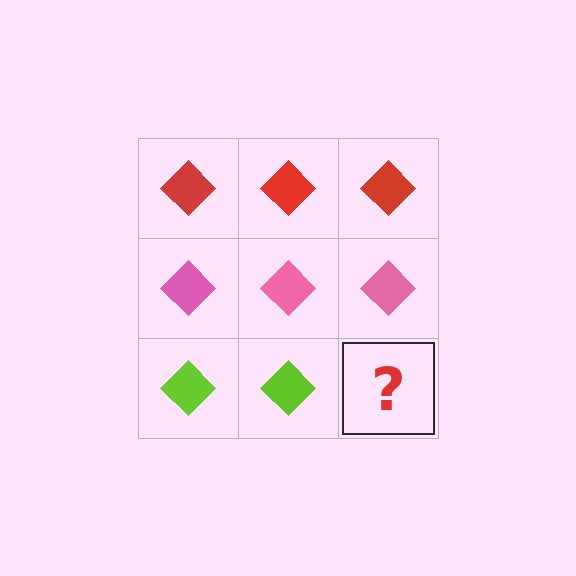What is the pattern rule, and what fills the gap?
The rule is that each row has a consistent color. The gap should be filled with a lime diamond.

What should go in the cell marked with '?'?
The missing cell should contain a lime diamond.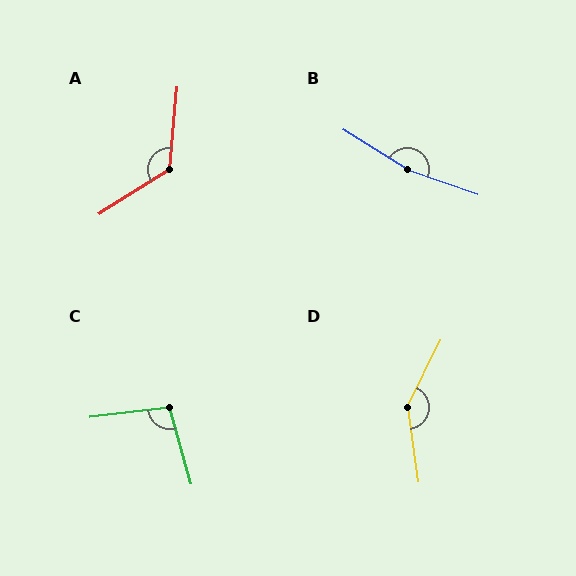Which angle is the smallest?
C, at approximately 99 degrees.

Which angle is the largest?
B, at approximately 167 degrees.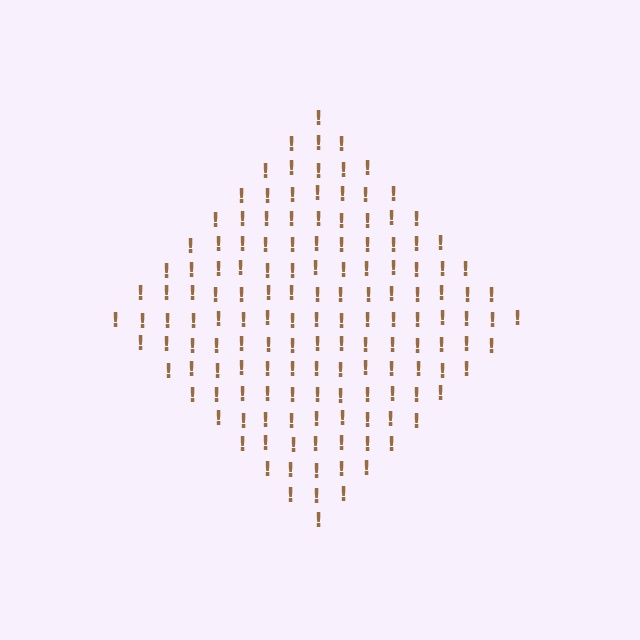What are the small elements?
The small elements are exclamation marks.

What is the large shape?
The large shape is a diamond.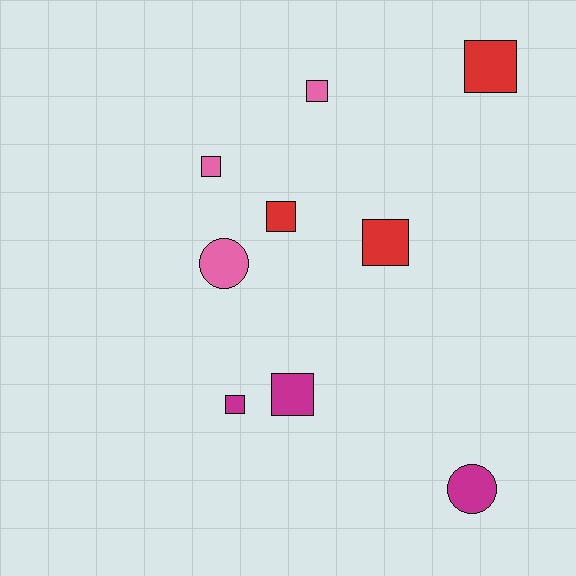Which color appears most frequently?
Pink, with 3 objects.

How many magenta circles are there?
There is 1 magenta circle.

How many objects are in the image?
There are 9 objects.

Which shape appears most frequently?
Square, with 7 objects.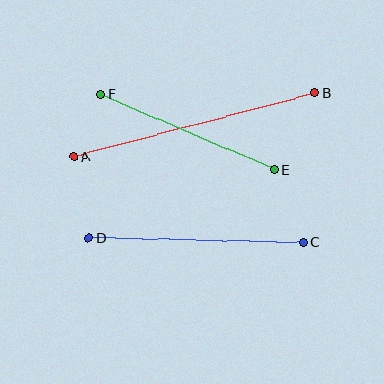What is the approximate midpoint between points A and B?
The midpoint is at approximately (194, 125) pixels.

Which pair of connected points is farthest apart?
Points A and B are farthest apart.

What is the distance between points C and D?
The distance is approximately 215 pixels.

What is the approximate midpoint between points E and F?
The midpoint is at approximately (187, 132) pixels.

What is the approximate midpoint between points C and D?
The midpoint is at approximately (196, 240) pixels.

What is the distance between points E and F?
The distance is approximately 189 pixels.